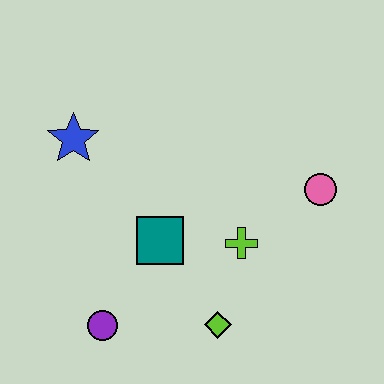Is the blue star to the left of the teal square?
Yes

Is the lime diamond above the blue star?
No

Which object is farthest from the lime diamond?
The blue star is farthest from the lime diamond.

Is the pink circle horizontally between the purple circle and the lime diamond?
No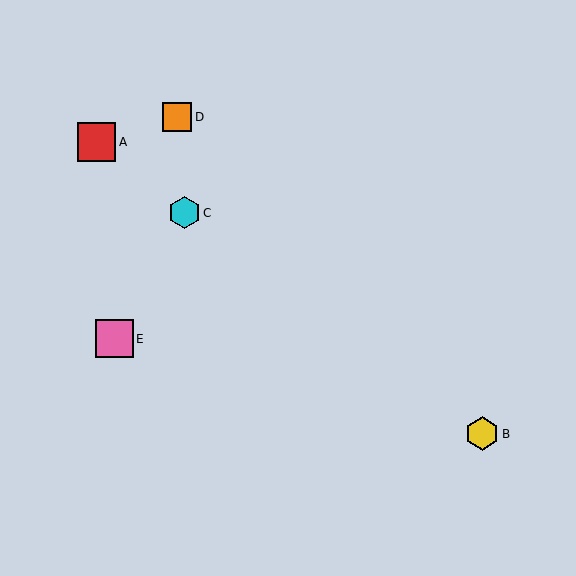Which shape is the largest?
The red square (labeled A) is the largest.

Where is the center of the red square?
The center of the red square is at (97, 142).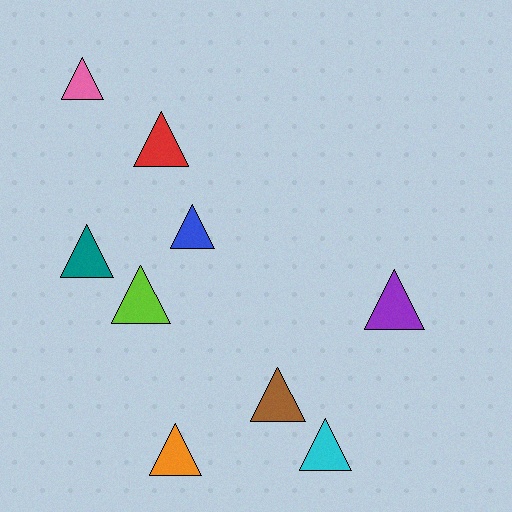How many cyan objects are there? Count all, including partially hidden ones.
There is 1 cyan object.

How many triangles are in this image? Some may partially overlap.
There are 9 triangles.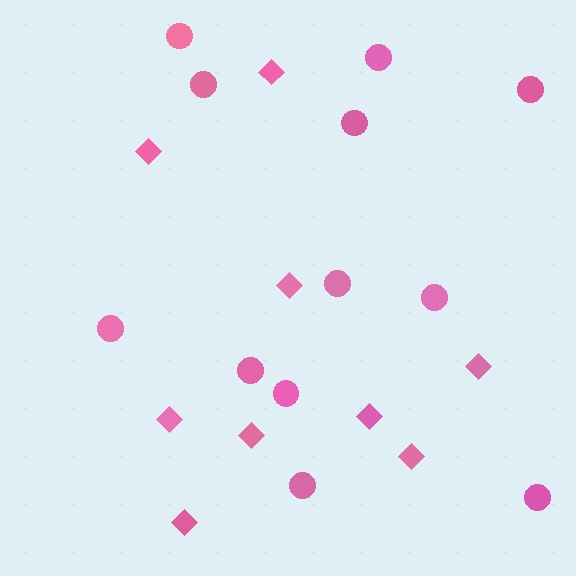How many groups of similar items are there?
There are 2 groups: one group of diamonds (9) and one group of circles (12).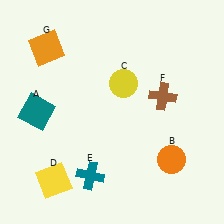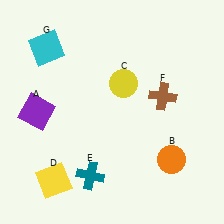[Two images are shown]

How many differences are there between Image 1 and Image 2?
There are 2 differences between the two images.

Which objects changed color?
A changed from teal to purple. G changed from orange to cyan.